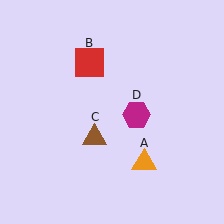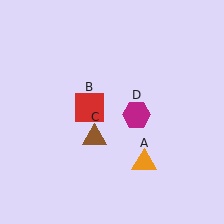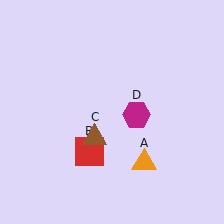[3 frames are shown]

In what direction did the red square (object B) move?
The red square (object B) moved down.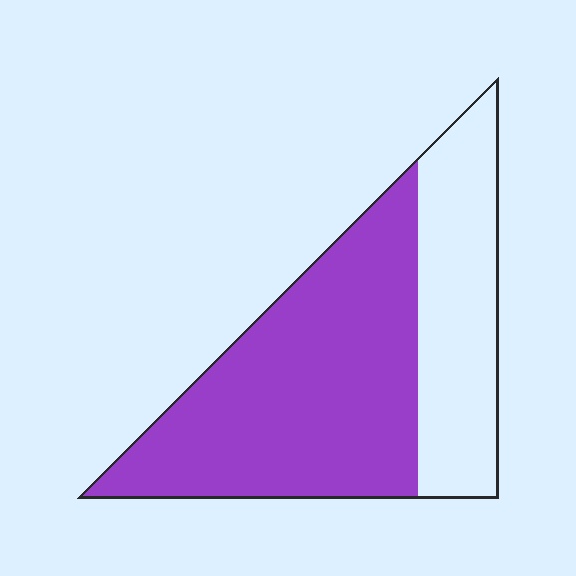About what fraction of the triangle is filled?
About two thirds (2/3).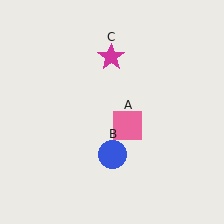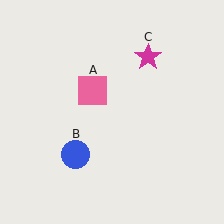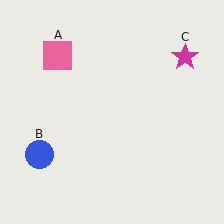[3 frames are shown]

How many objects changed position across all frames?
3 objects changed position: pink square (object A), blue circle (object B), magenta star (object C).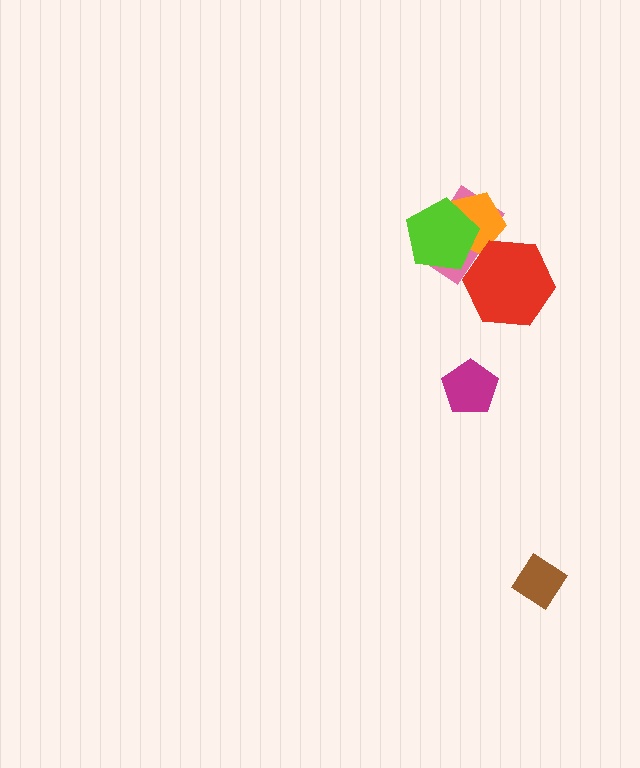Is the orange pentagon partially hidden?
Yes, it is partially covered by another shape.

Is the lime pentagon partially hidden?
No, no other shape covers it.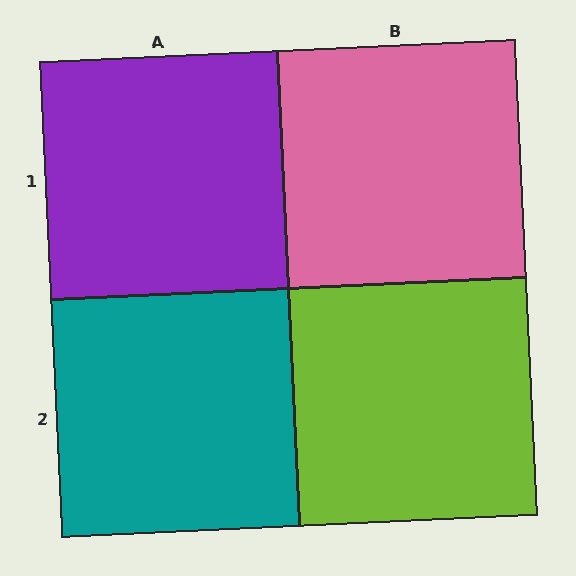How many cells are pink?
1 cell is pink.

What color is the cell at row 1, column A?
Purple.